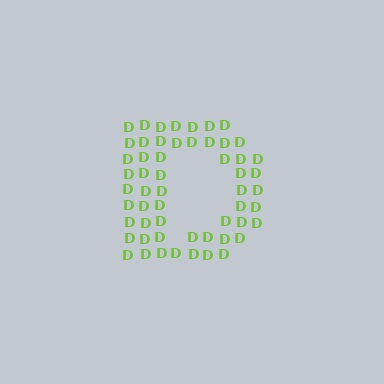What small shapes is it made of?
It is made of small letter D's.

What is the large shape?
The large shape is the letter D.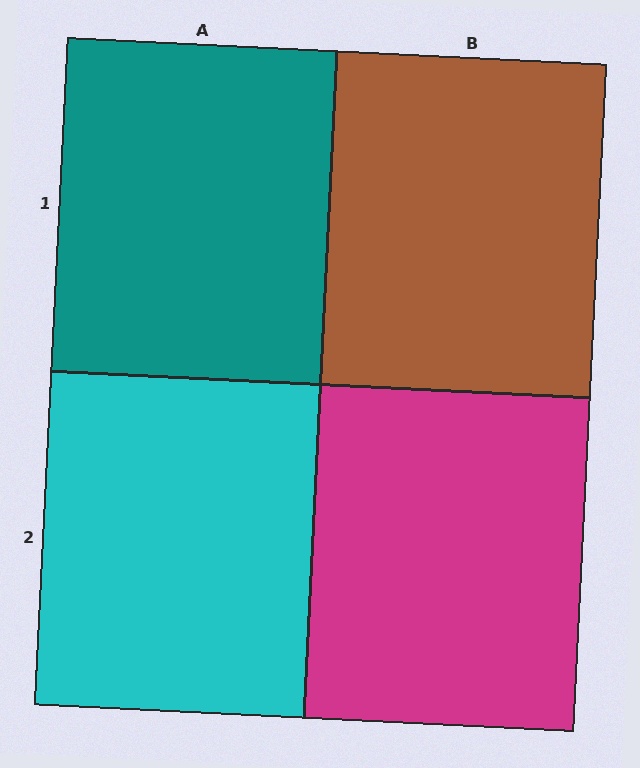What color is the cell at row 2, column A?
Cyan.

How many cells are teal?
1 cell is teal.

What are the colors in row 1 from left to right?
Teal, brown.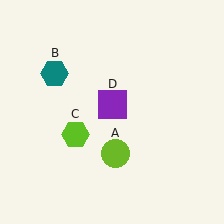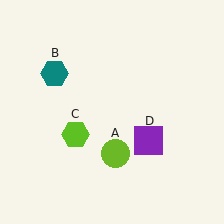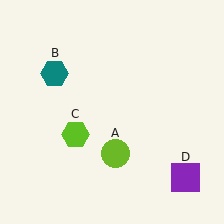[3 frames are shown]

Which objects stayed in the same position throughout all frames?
Lime circle (object A) and teal hexagon (object B) and lime hexagon (object C) remained stationary.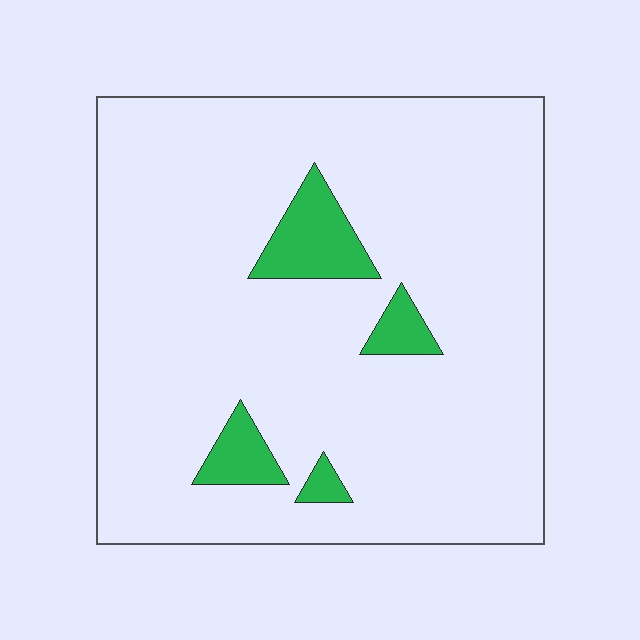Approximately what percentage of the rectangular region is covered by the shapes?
Approximately 10%.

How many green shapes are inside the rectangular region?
4.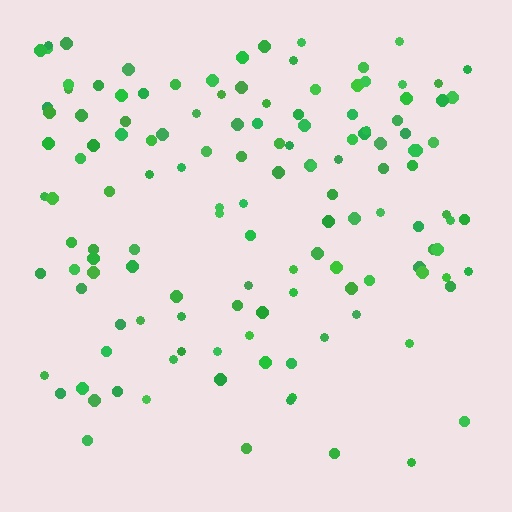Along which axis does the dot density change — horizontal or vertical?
Vertical.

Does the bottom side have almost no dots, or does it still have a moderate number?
Still a moderate number, just noticeably fewer than the top.